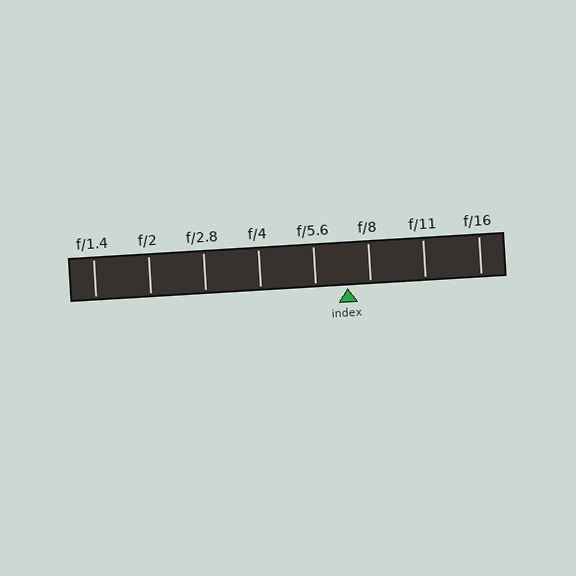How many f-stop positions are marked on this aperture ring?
There are 8 f-stop positions marked.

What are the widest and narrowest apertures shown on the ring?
The widest aperture shown is f/1.4 and the narrowest is f/16.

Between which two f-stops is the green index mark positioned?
The index mark is between f/5.6 and f/8.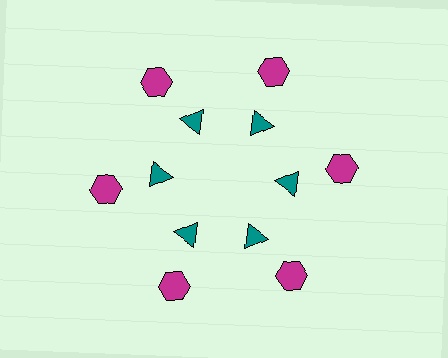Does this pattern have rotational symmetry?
Yes, this pattern has 6-fold rotational symmetry. It looks the same after rotating 60 degrees around the center.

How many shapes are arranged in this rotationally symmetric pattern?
There are 12 shapes, arranged in 6 groups of 2.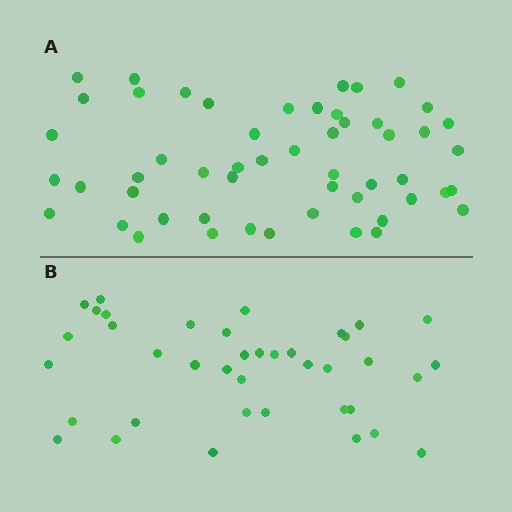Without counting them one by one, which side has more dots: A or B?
Region A (the top region) has more dots.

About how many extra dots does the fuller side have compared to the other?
Region A has approximately 15 more dots than region B.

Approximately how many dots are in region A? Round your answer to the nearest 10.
About 50 dots. (The exact count is 53, which rounds to 50.)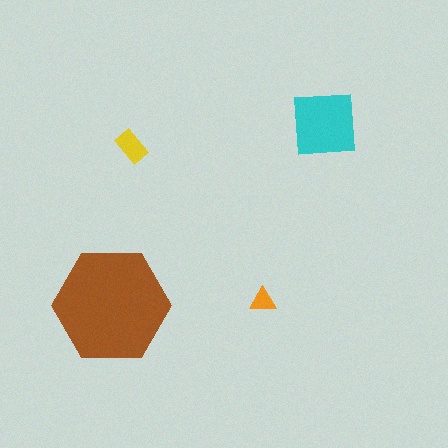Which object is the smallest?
The orange triangle.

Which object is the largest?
The brown hexagon.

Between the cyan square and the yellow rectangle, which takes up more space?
The cyan square.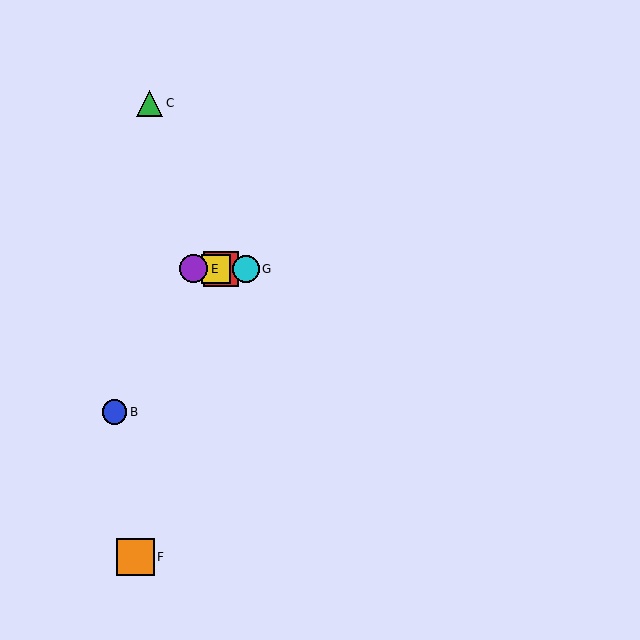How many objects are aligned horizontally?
4 objects (A, D, E, G) are aligned horizontally.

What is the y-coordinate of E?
Object E is at y≈269.